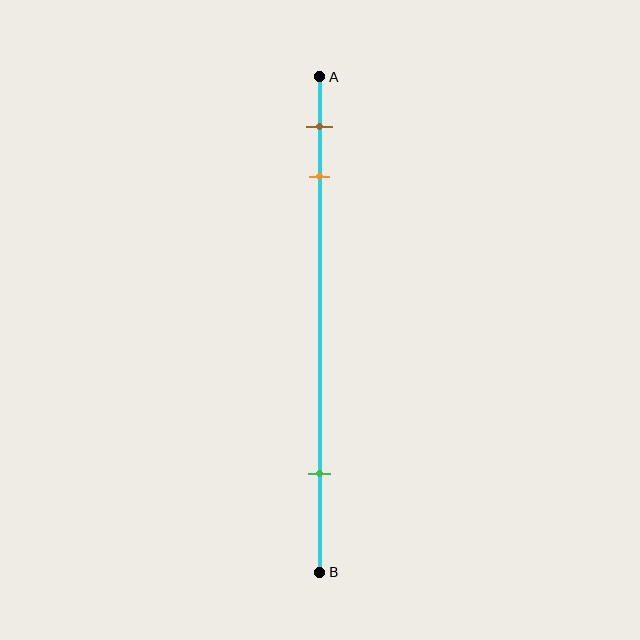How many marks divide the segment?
There are 3 marks dividing the segment.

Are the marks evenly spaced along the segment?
No, the marks are not evenly spaced.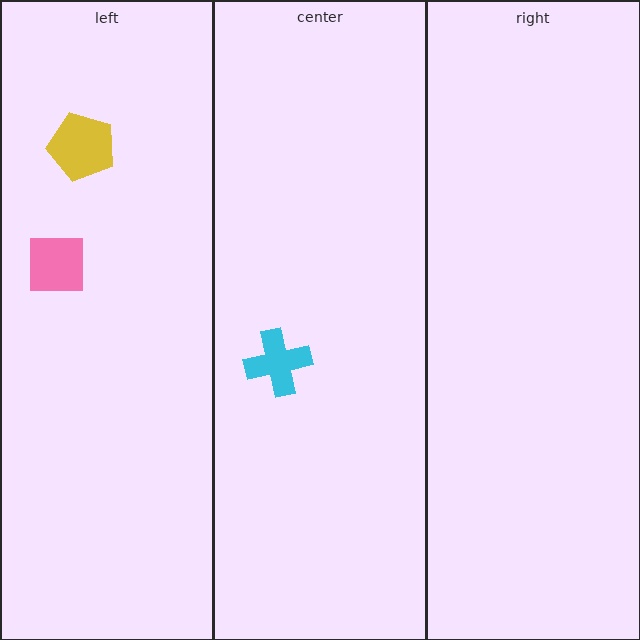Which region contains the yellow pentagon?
The left region.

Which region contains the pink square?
The left region.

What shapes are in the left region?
The yellow pentagon, the pink square.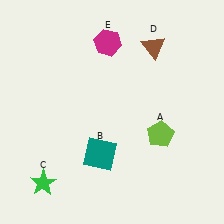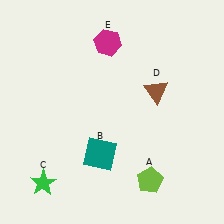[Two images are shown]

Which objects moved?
The objects that moved are: the lime pentagon (A), the brown triangle (D).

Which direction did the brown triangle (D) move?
The brown triangle (D) moved down.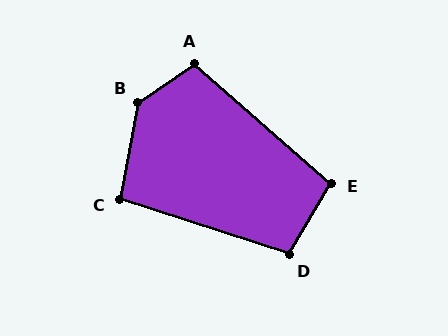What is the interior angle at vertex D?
Approximately 103 degrees (obtuse).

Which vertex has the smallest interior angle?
C, at approximately 98 degrees.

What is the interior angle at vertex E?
Approximately 101 degrees (obtuse).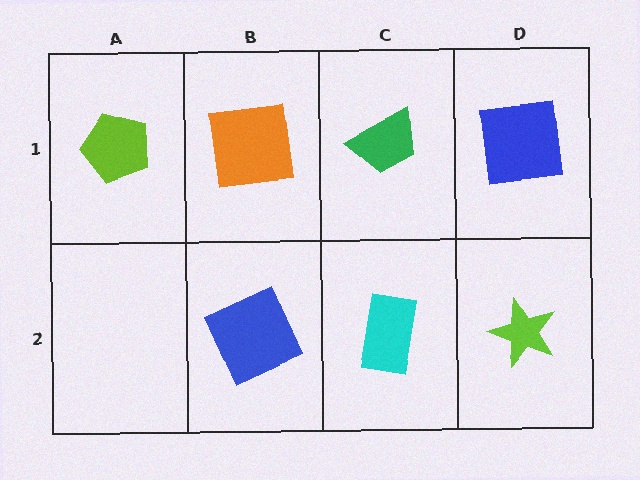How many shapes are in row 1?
4 shapes.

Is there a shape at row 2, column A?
No, that cell is empty.